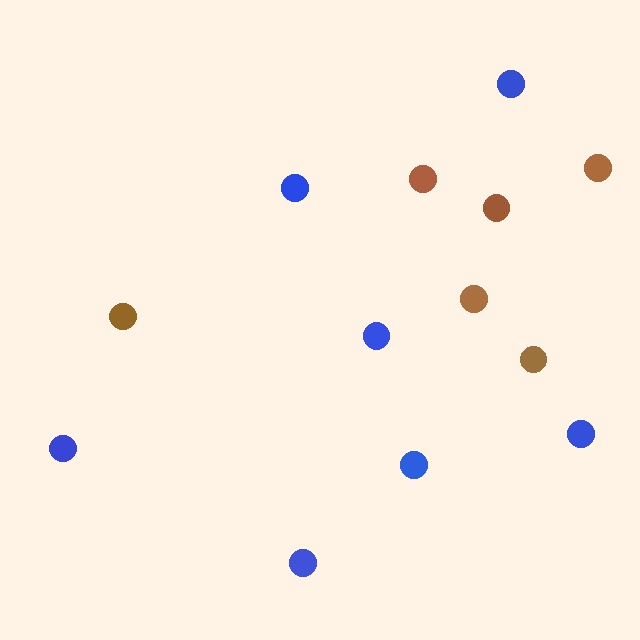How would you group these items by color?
There are 2 groups: one group of brown circles (6) and one group of blue circles (7).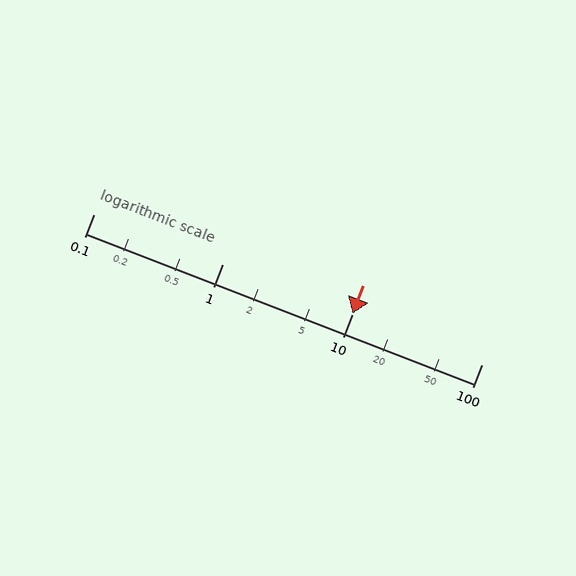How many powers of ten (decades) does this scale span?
The scale spans 3 decades, from 0.1 to 100.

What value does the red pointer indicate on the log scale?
The pointer indicates approximately 10.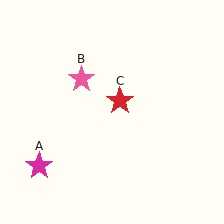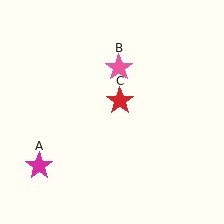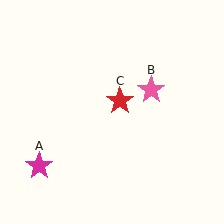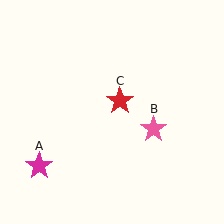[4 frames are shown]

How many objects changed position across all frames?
1 object changed position: pink star (object B).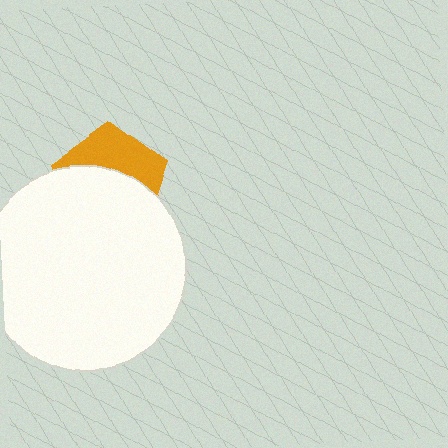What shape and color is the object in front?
The object in front is a white circle.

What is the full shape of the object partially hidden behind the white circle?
The partially hidden object is an orange pentagon.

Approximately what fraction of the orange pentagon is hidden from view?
Roughly 60% of the orange pentagon is hidden behind the white circle.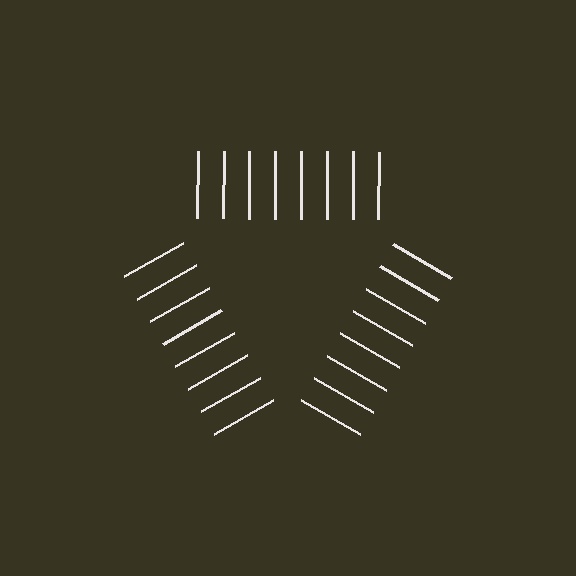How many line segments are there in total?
24 — 8 along each of the 3 edges.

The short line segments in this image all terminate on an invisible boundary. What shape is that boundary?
An illusory triangle — the line segments terminate on its edges but no continuous stroke is drawn.